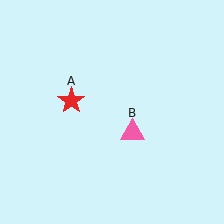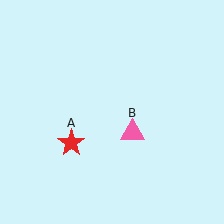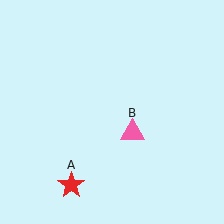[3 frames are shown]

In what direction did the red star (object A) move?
The red star (object A) moved down.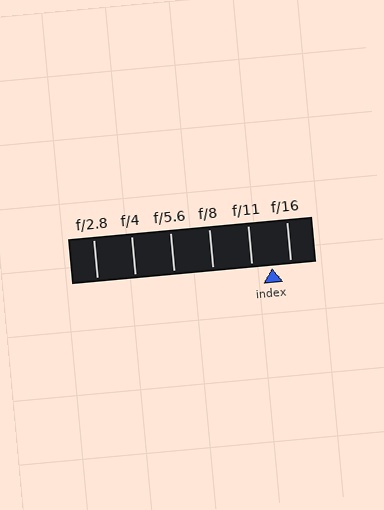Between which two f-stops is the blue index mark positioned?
The index mark is between f/11 and f/16.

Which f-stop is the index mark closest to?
The index mark is closest to f/16.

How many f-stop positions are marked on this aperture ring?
There are 6 f-stop positions marked.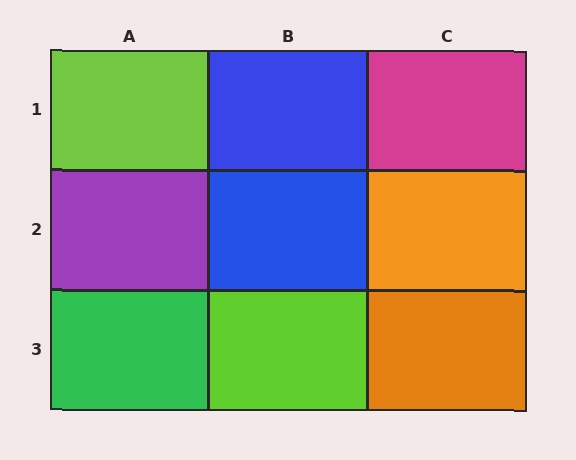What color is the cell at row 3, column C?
Orange.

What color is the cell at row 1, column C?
Magenta.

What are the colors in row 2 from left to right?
Purple, blue, orange.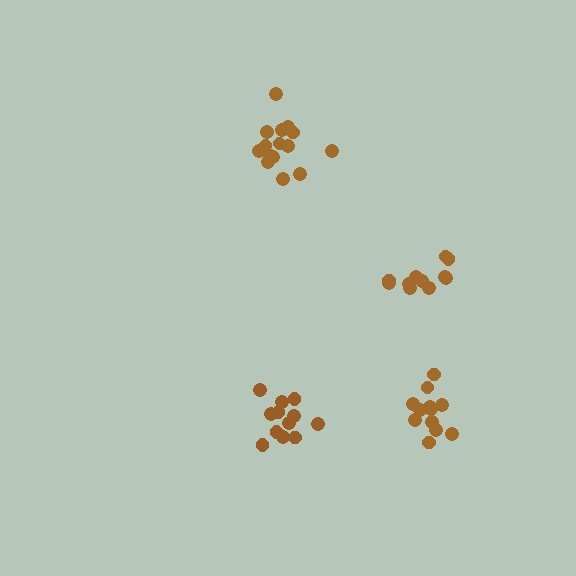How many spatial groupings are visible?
There are 4 spatial groupings.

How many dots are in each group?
Group 1: 15 dots, Group 2: 12 dots, Group 3: 12 dots, Group 4: 11 dots (50 total).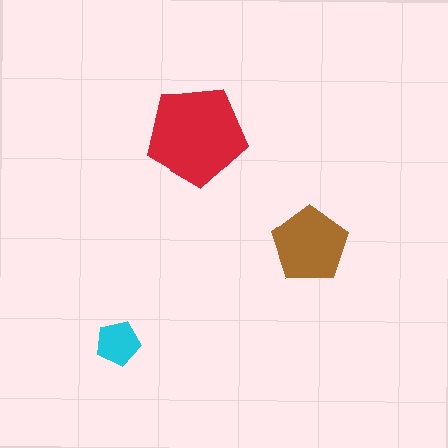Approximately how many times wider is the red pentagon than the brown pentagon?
About 1.5 times wider.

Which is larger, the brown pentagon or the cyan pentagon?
The brown one.